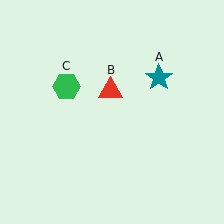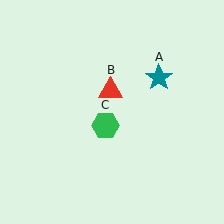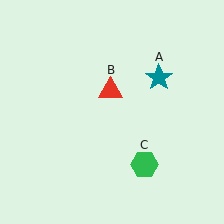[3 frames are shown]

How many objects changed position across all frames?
1 object changed position: green hexagon (object C).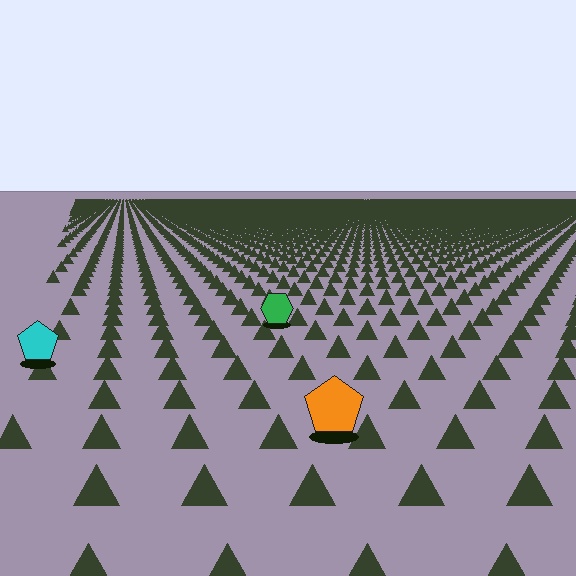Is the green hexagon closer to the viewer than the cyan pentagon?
No. The cyan pentagon is closer — you can tell from the texture gradient: the ground texture is coarser near it.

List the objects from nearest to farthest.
From nearest to farthest: the orange pentagon, the cyan pentagon, the green hexagon.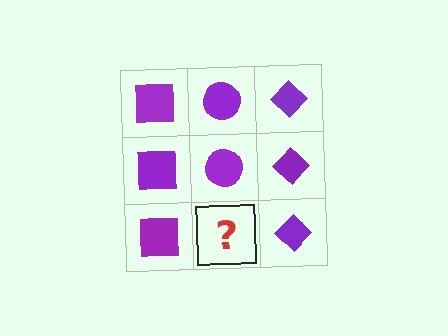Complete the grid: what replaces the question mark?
The question mark should be replaced with a purple circle.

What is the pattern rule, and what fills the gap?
The rule is that each column has a consistent shape. The gap should be filled with a purple circle.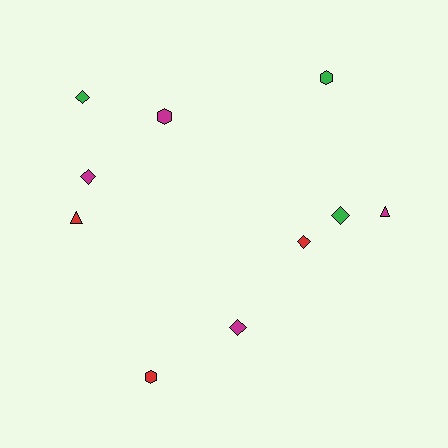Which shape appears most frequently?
Diamond, with 5 objects.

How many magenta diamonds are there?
There are 2 magenta diamonds.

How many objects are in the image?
There are 10 objects.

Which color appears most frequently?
Magenta, with 4 objects.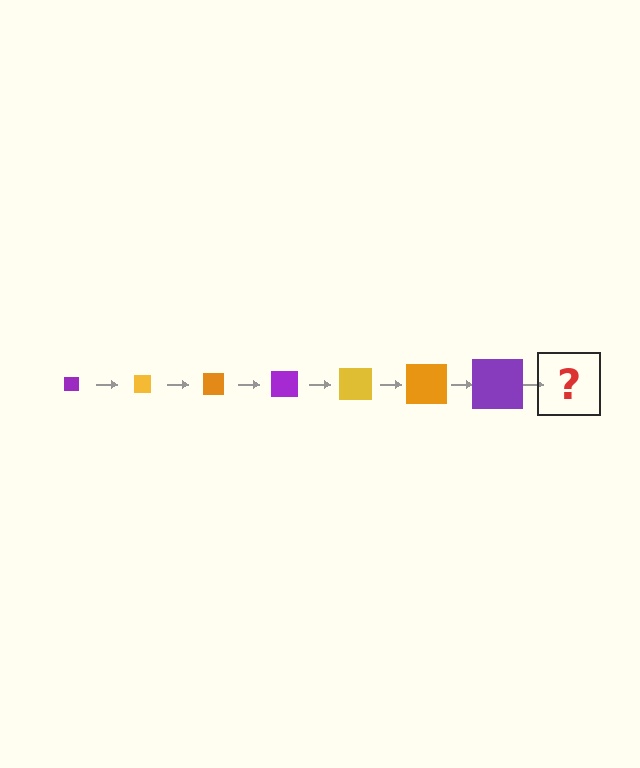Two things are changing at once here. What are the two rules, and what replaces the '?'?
The two rules are that the square grows larger each step and the color cycles through purple, yellow, and orange. The '?' should be a yellow square, larger than the previous one.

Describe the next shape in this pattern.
It should be a yellow square, larger than the previous one.